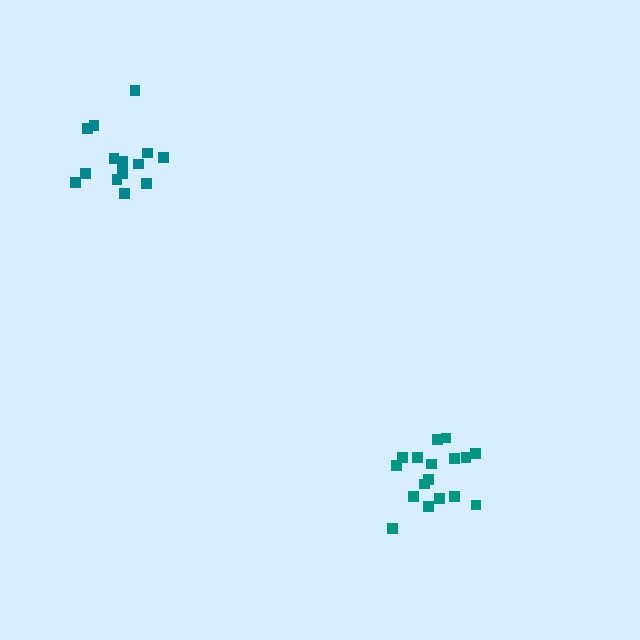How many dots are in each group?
Group 1: 17 dots, Group 2: 15 dots (32 total).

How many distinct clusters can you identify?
There are 2 distinct clusters.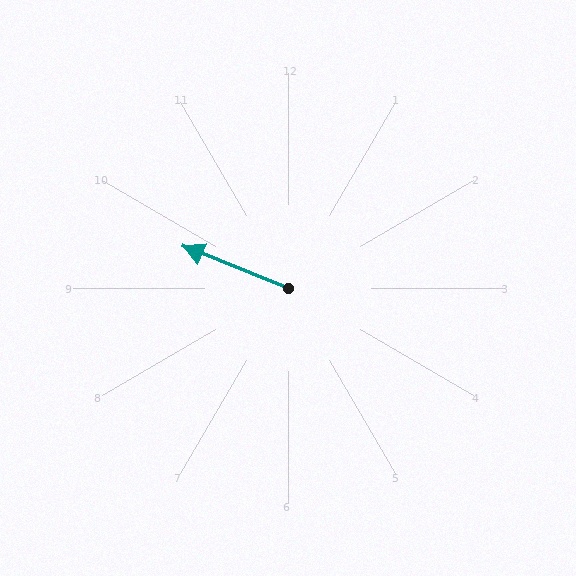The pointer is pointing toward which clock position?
Roughly 10 o'clock.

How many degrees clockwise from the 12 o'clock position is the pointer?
Approximately 292 degrees.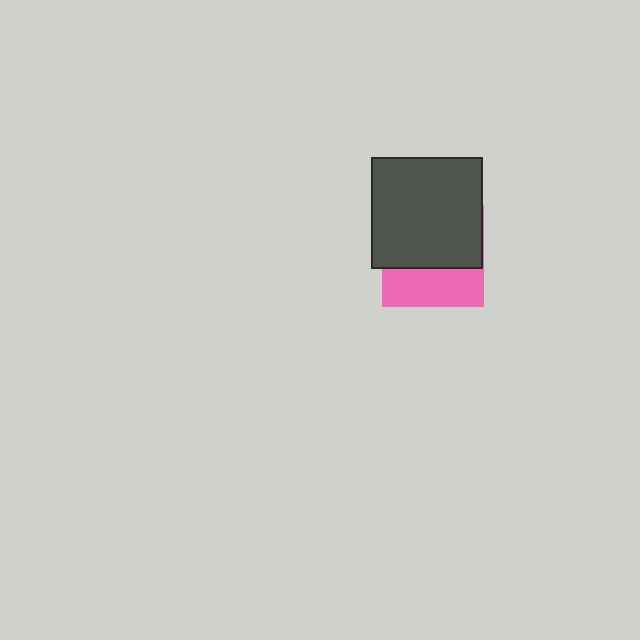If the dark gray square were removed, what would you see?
You would see the complete pink square.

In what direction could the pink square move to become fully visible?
The pink square could move down. That would shift it out from behind the dark gray square entirely.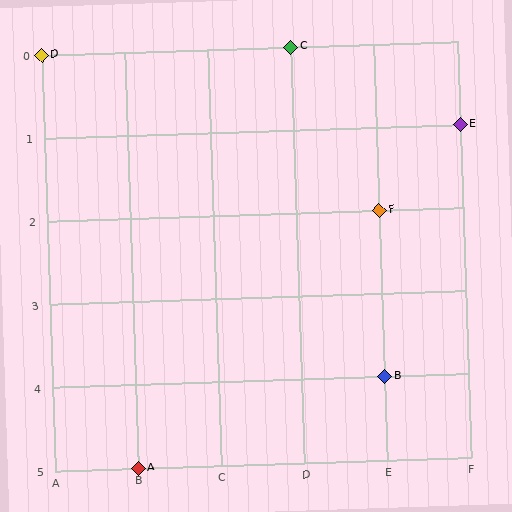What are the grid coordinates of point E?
Point E is at grid coordinates (F, 1).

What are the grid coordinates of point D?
Point D is at grid coordinates (A, 0).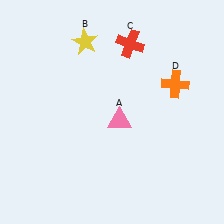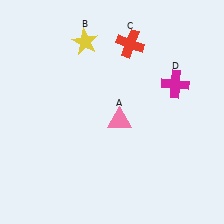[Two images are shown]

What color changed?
The cross (D) changed from orange in Image 1 to magenta in Image 2.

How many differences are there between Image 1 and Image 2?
There is 1 difference between the two images.